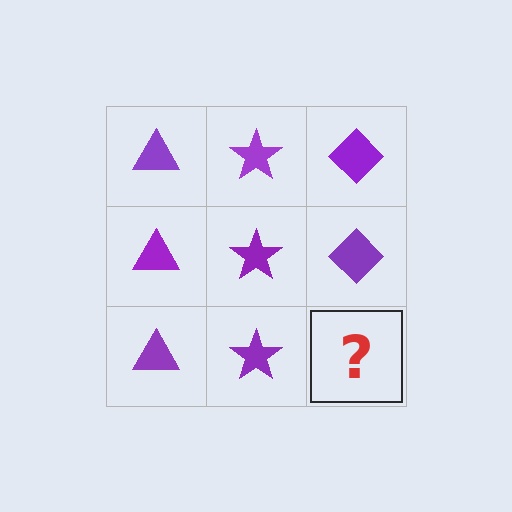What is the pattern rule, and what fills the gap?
The rule is that each column has a consistent shape. The gap should be filled with a purple diamond.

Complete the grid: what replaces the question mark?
The question mark should be replaced with a purple diamond.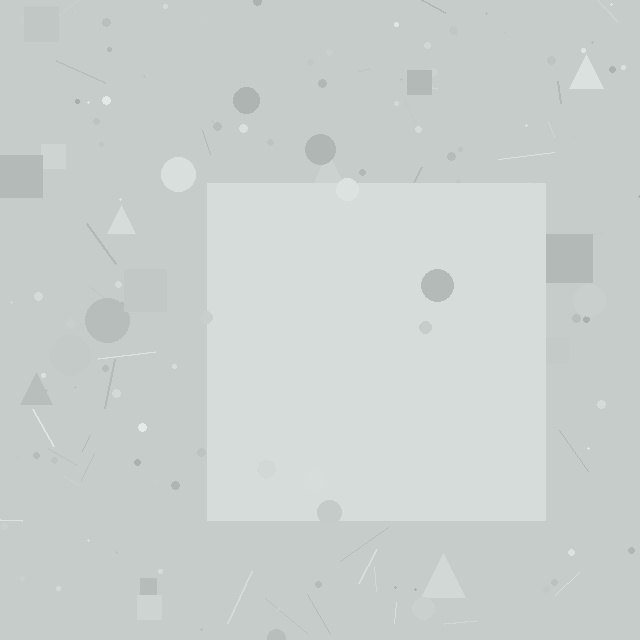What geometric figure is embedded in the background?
A square is embedded in the background.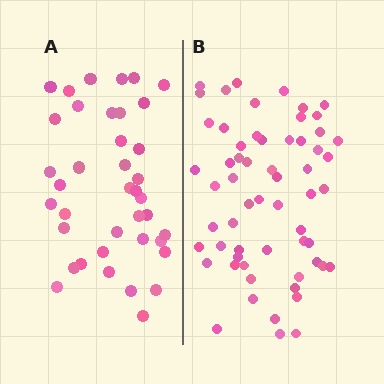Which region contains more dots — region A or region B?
Region B (the right region) has more dots.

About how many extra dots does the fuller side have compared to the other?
Region B has approximately 20 more dots than region A.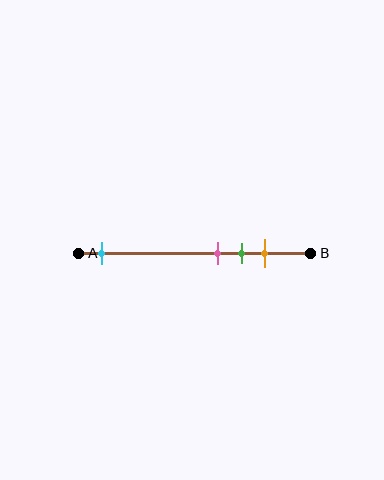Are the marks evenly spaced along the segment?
No, the marks are not evenly spaced.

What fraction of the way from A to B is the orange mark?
The orange mark is approximately 80% (0.8) of the way from A to B.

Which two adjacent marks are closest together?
The pink and green marks are the closest adjacent pair.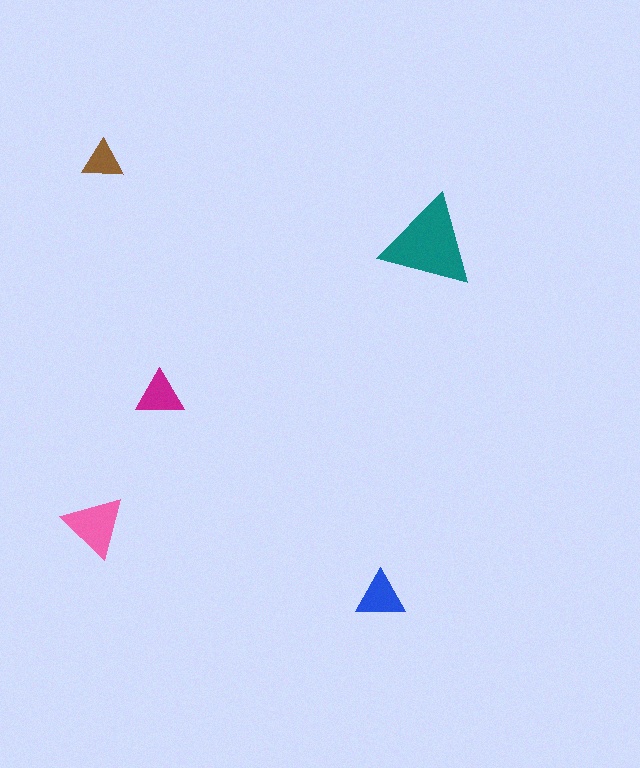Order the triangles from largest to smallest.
the teal one, the pink one, the blue one, the magenta one, the brown one.